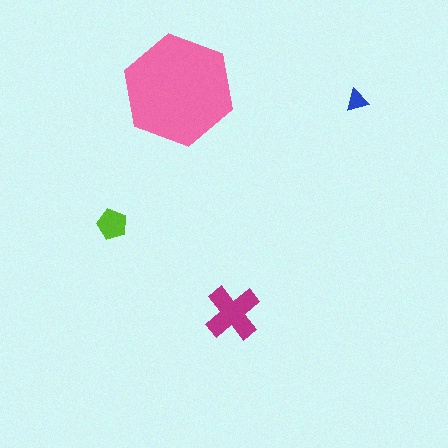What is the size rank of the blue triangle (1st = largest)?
4th.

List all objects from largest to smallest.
The pink hexagon, the magenta cross, the lime pentagon, the blue triangle.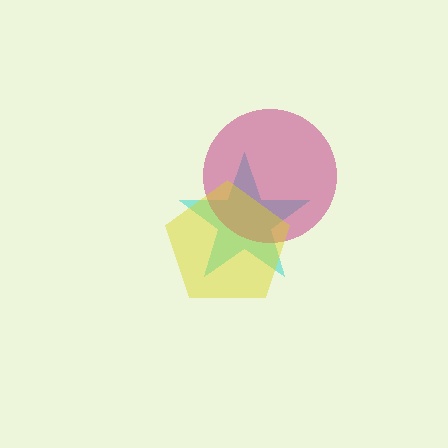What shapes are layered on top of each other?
The layered shapes are: a cyan star, a magenta circle, a yellow pentagon.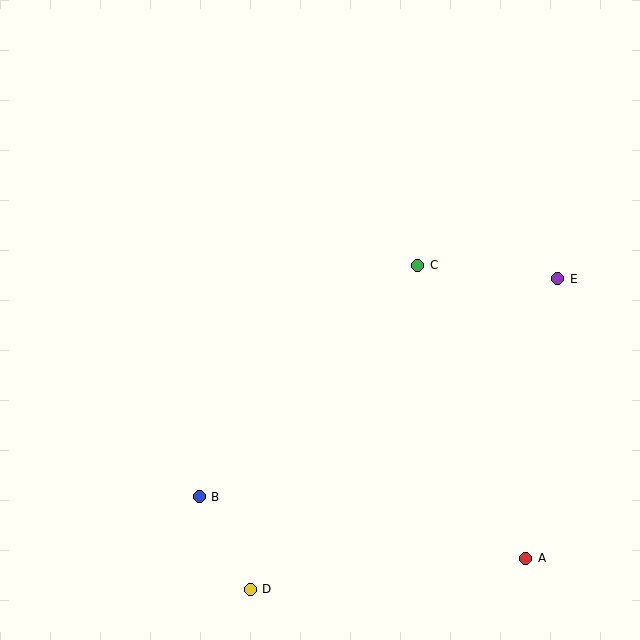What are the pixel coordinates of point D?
Point D is at (250, 589).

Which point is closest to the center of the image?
Point C at (418, 265) is closest to the center.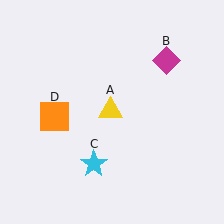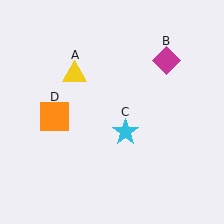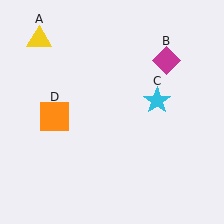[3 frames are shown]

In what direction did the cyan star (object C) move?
The cyan star (object C) moved up and to the right.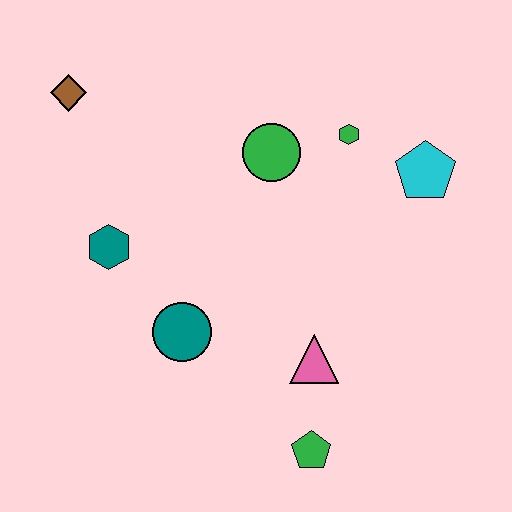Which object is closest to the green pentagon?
The pink triangle is closest to the green pentagon.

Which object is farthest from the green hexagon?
The green pentagon is farthest from the green hexagon.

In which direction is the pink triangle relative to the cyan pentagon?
The pink triangle is below the cyan pentagon.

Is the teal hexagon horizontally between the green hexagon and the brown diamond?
Yes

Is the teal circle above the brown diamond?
No